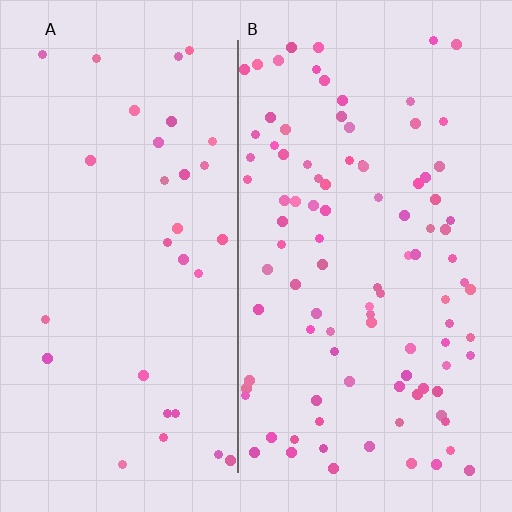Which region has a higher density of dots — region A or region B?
B (the right).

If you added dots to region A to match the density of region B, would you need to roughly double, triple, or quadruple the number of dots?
Approximately triple.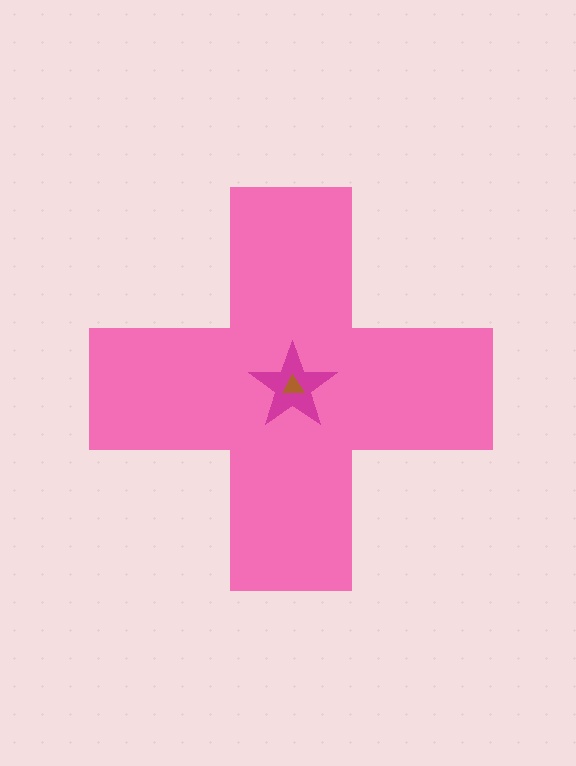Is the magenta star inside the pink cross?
Yes.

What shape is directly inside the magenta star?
The brown triangle.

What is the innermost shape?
The brown triangle.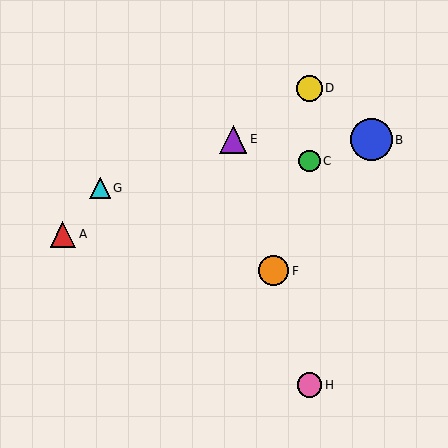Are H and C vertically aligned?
Yes, both are at x≈309.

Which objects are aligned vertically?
Objects C, D, H are aligned vertically.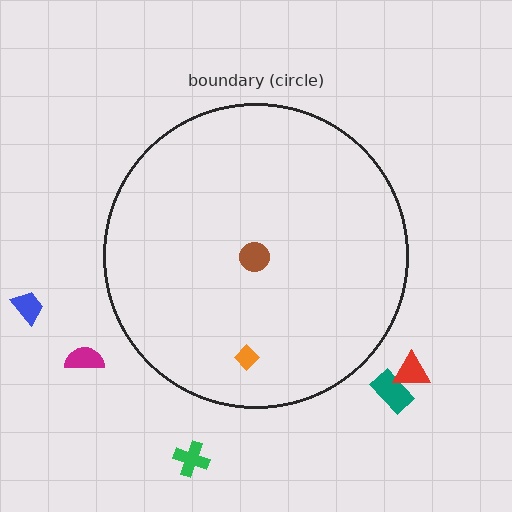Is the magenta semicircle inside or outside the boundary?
Outside.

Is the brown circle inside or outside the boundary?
Inside.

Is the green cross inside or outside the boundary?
Outside.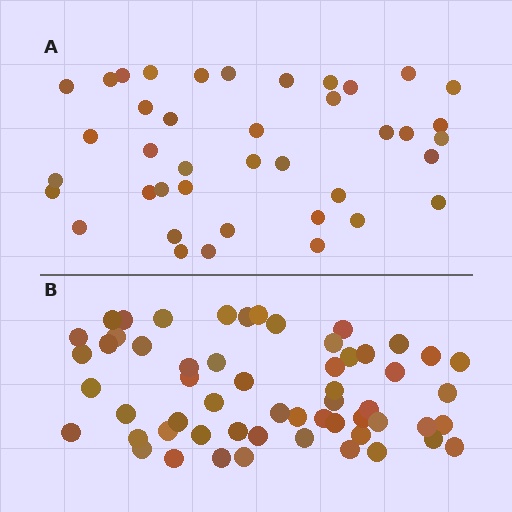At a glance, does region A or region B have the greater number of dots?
Region B (the bottom region) has more dots.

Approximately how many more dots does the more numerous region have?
Region B has approximately 15 more dots than region A.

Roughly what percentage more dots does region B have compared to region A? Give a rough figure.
About 40% more.